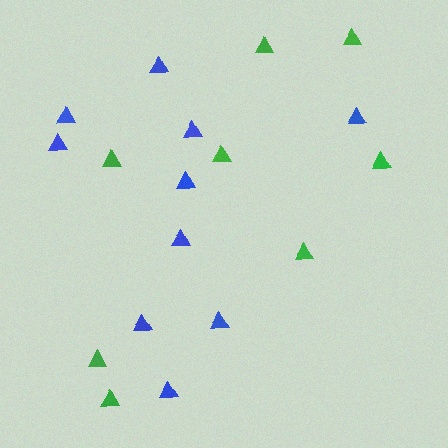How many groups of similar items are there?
There are 2 groups: one group of green triangles (8) and one group of blue triangles (10).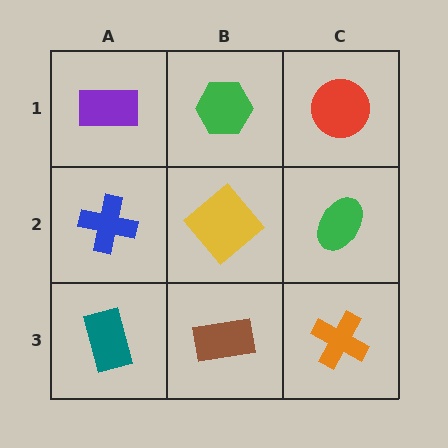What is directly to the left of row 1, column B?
A purple rectangle.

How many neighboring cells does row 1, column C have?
2.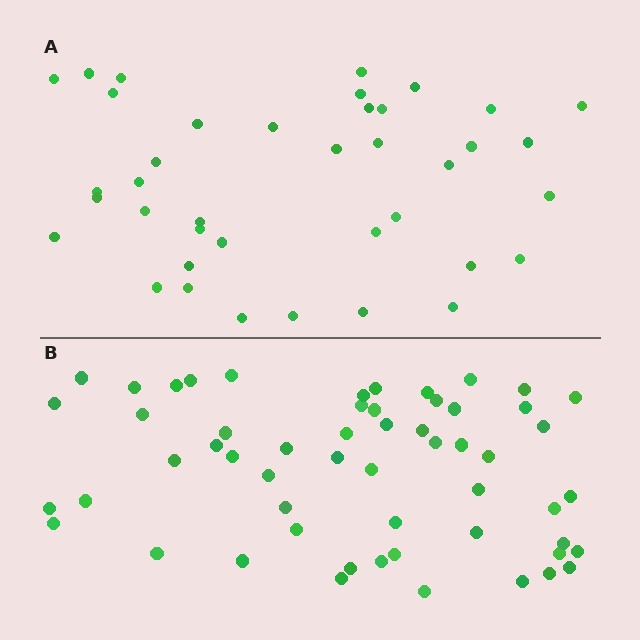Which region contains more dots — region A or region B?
Region B (the bottom region) has more dots.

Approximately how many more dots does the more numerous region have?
Region B has approximately 15 more dots than region A.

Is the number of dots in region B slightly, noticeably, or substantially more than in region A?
Region B has noticeably more, but not dramatically so. The ratio is roughly 1.4 to 1.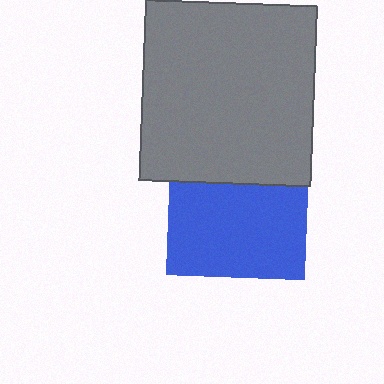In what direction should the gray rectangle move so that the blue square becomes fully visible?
The gray rectangle should move up. That is the shortest direction to clear the overlap and leave the blue square fully visible.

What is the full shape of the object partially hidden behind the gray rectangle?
The partially hidden object is a blue square.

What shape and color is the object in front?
The object in front is a gray rectangle.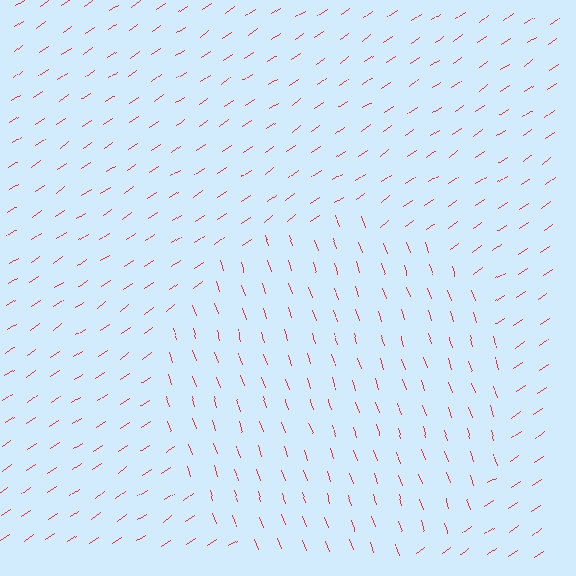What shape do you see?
I see a circle.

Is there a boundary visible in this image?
Yes, there is a texture boundary formed by a change in line orientation.